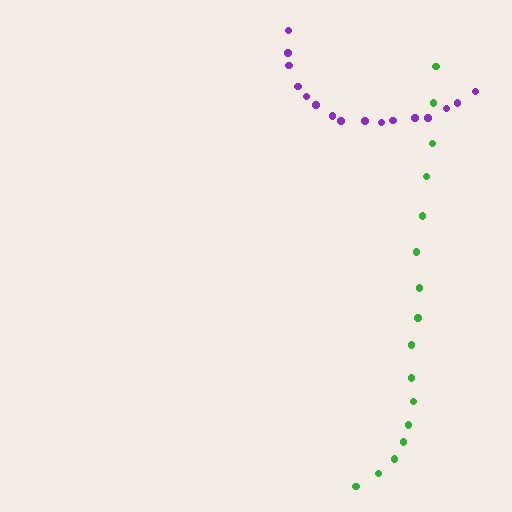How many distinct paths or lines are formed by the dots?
There are 2 distinct paths.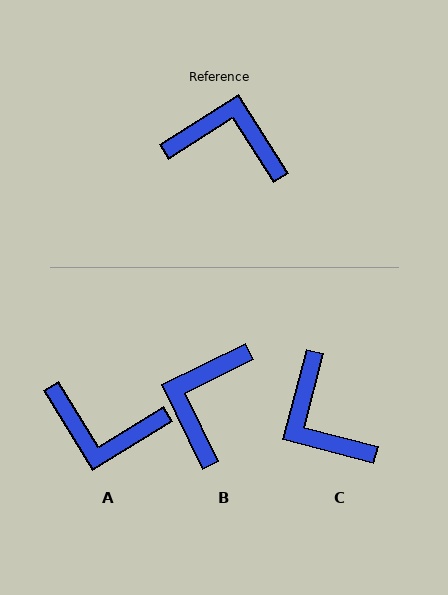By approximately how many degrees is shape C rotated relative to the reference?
Approximately 133 degrees counter-clockwise.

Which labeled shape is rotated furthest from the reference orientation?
A, about 179 degrees away.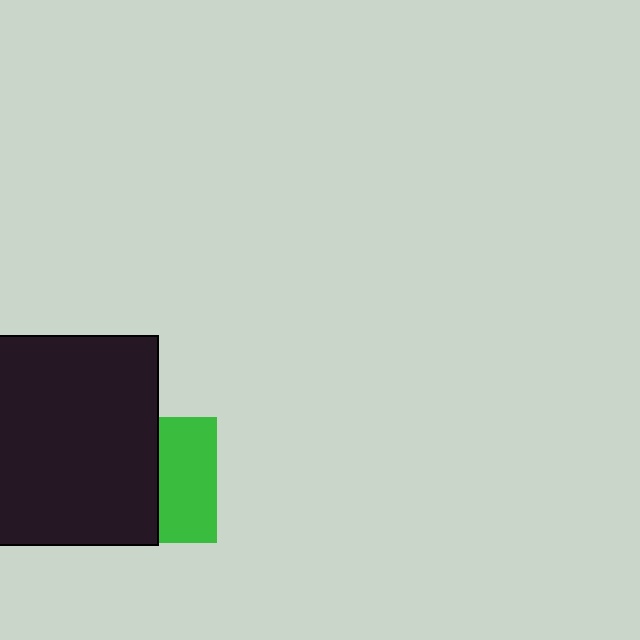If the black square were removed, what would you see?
You would see the complete green square.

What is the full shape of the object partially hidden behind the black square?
The partially hidden object is a green square.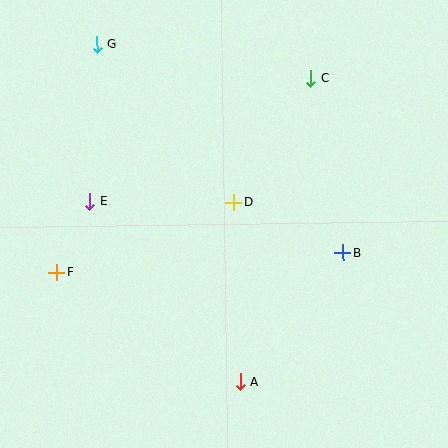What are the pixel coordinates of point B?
Point B is at (343, 253).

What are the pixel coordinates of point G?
Point G is at (97, 44).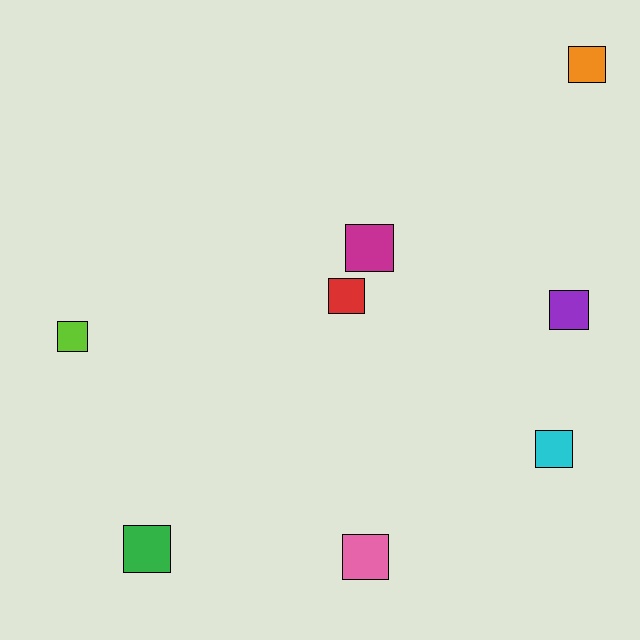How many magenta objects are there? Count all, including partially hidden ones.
There is 1 magenta object.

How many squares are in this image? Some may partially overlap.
There are 8 squares.